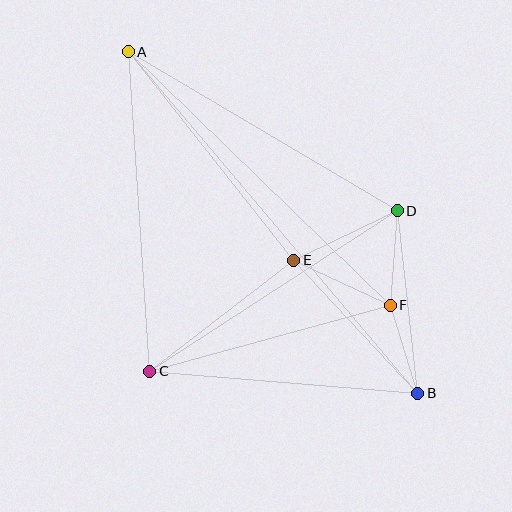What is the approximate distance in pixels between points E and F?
The distance between E and F is approximately 107 pixels.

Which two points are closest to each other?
Points B and F are closest to each other.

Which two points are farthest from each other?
Points A and B are farthest from each other.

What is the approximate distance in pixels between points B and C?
The distance between B and C is approximately 269 pixels.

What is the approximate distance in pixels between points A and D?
The distance between A and D is approximately 313 pixels.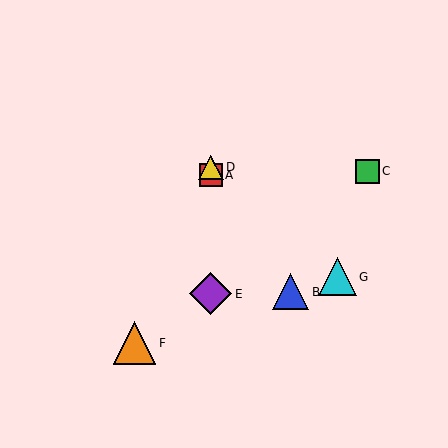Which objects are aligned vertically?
Objects A, D, E are aligned vertically.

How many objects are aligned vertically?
3 objects (A, D, E) are aligned vertically.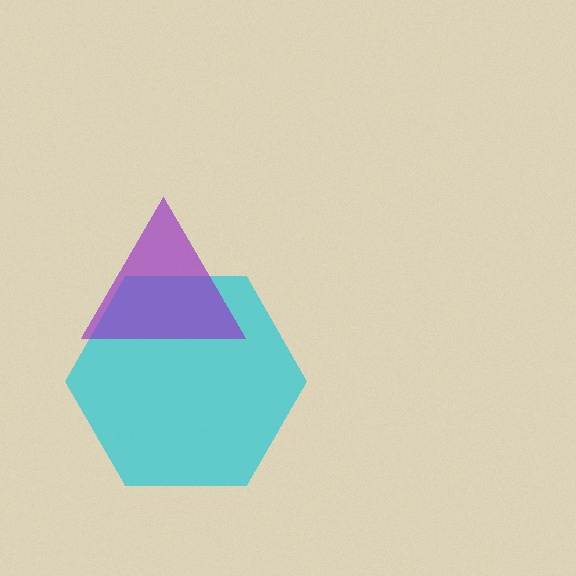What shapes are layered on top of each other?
The layered shapes are: a cyan hexagon, a purple triangle.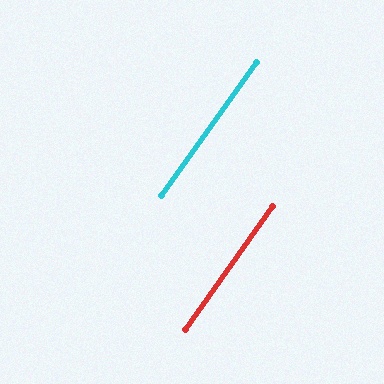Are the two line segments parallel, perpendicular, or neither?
Parallel — their directions differ by only 0.3°.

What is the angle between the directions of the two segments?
Approximately 0 degrees.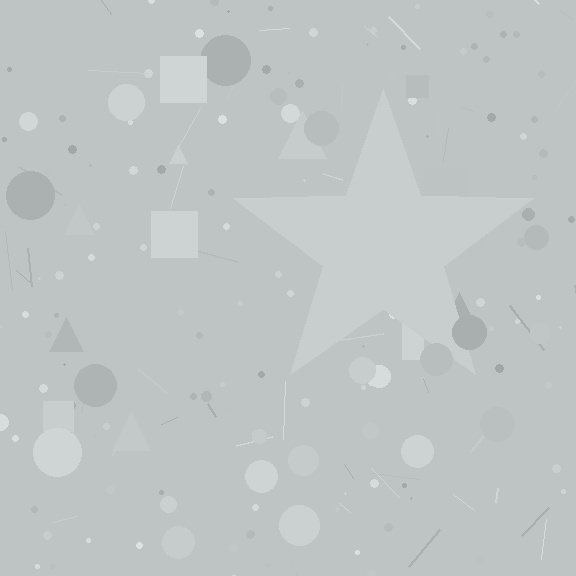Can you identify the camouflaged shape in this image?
The camouflaged shape is a star.